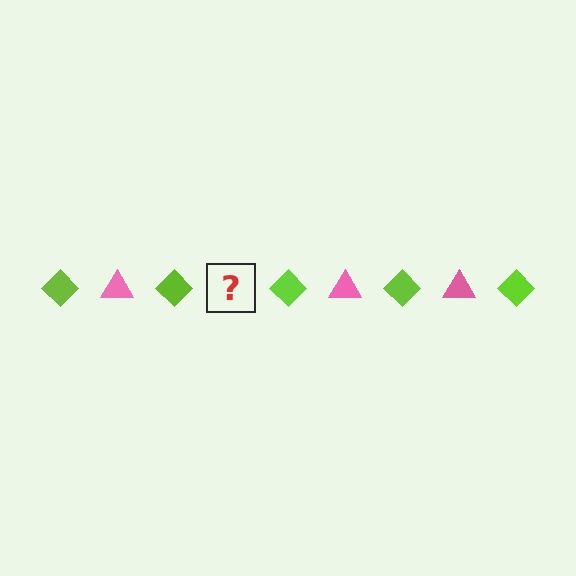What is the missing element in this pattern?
The missing element is a pink triangle.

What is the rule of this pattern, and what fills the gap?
The rule is that the pattern alternates between lime diamond and pink triangle. The gap should be filled with a pink triangle.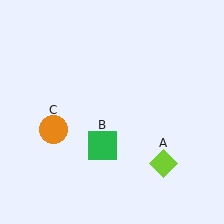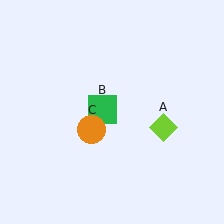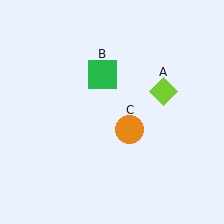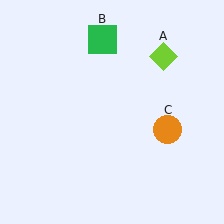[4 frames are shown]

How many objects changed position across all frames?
3 objects changed position: lime diamond (object A), green square (object B), orange circle (object C).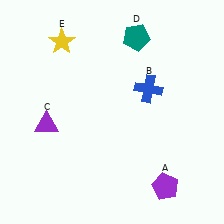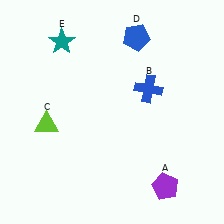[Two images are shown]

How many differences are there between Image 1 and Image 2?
There are 3 differences between the two images.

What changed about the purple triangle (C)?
In Image 1, C is purple. In Image 2, it changed to lime.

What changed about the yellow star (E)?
In Image 1, E is yellow. In Image 2, it changed to teal.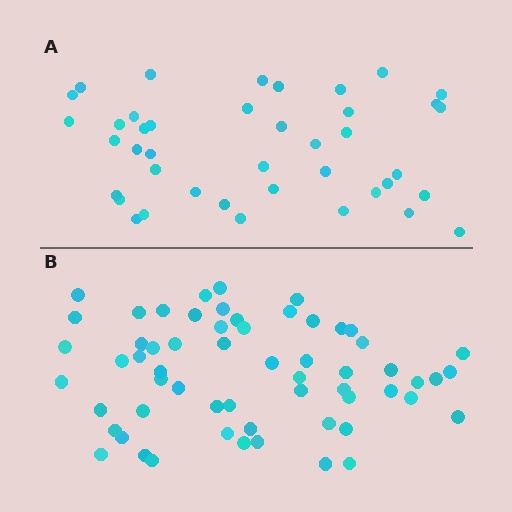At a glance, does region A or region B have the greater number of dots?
Region B (the bottom region) has more dots.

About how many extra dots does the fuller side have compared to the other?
Region B has approximately 20 more dots than region A.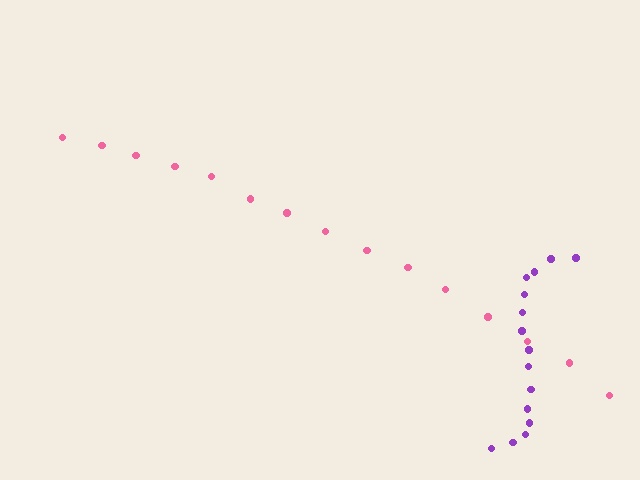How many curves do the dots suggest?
There are 2 distinct paths.